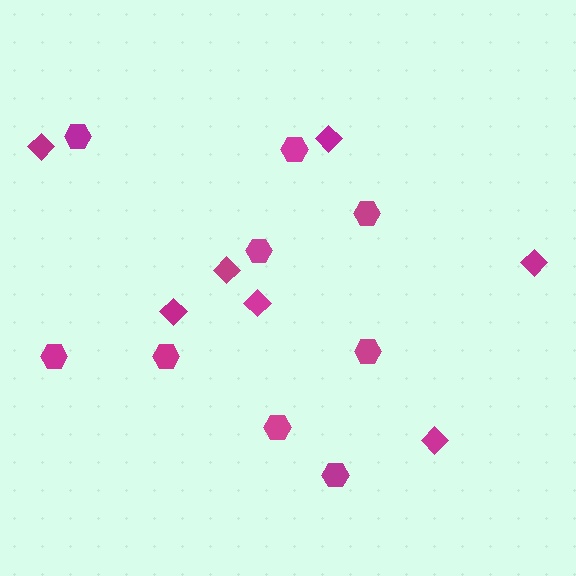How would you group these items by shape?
There are 2 groups: one group of hexagons (9) and one group of diamonds (7).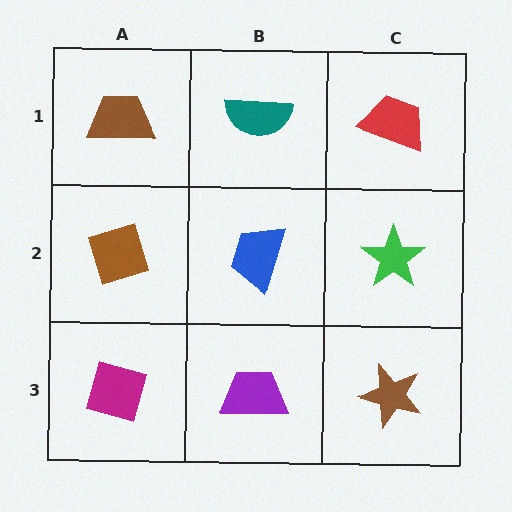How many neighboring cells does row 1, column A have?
2.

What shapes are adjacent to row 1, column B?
A blue trapezoid (row 2, column B), a brown trapezoid (row 1, column A), a red trapezoid (row 1, column C).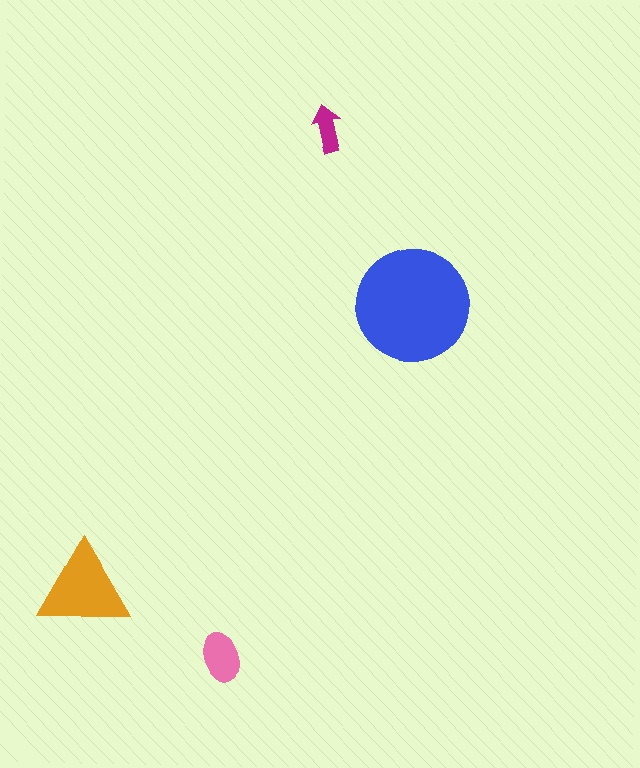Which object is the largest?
The blue circle.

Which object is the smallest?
The magenta arrow.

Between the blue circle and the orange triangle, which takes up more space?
The blue circle.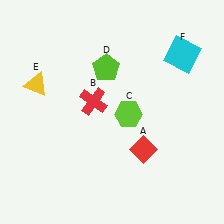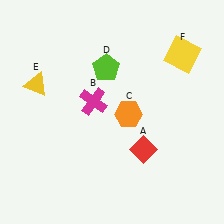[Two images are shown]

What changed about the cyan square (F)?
In Image 1, F is cyan. In Image 2, it changed to yellow.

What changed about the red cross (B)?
In Image 1, B is red. In Image 2, it changed to magenta.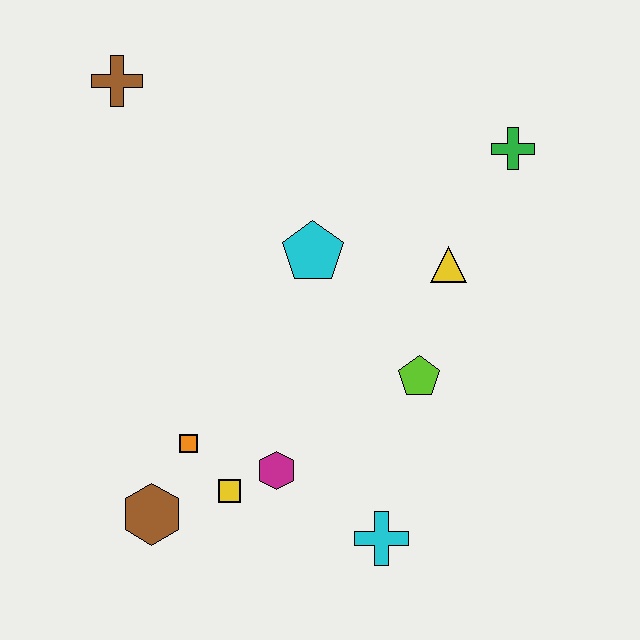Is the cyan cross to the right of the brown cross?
Yes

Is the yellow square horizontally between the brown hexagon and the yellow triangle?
Yes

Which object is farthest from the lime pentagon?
The brown cross is farthest from the lime pentagon.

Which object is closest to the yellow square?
The magenta hexagon is closest to the yellow square.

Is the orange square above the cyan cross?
Yes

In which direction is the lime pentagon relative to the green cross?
The lime pentagon is below the green cross.